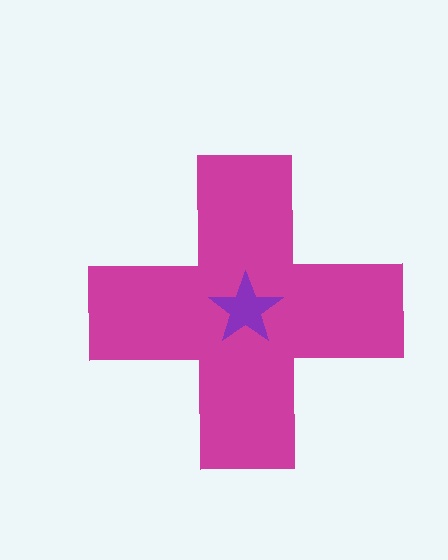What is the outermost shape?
The magenta cross.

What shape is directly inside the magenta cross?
The purple star.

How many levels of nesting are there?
2.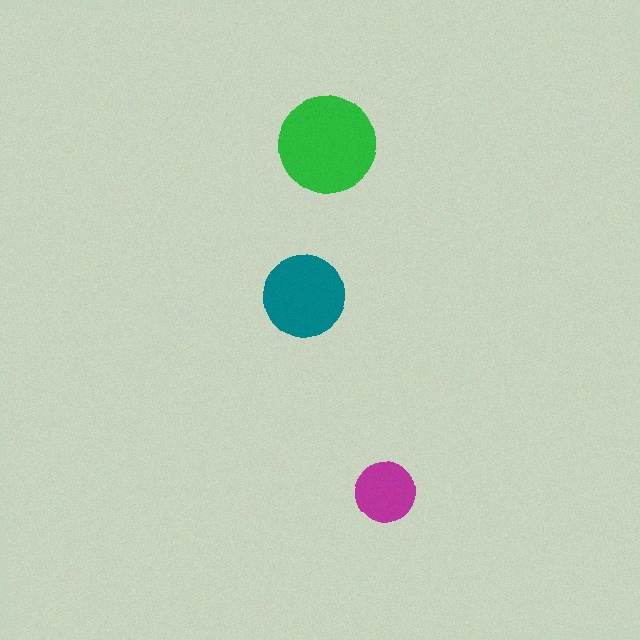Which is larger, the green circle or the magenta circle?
The green one.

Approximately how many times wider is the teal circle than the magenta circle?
About 1.5 times wider.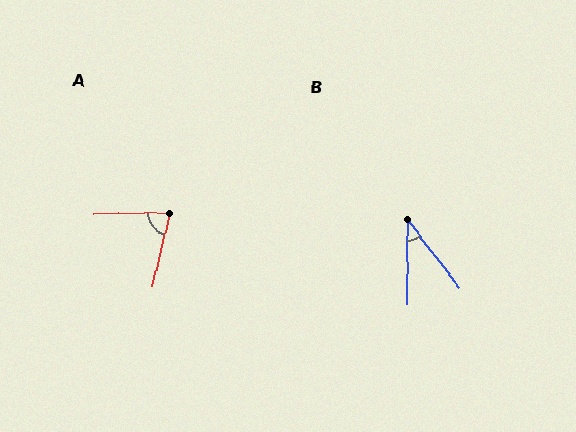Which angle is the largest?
A, at approximately 76 degrees.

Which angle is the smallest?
B, at approximately 38 degrees.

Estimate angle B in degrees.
Approximately 38 degrees.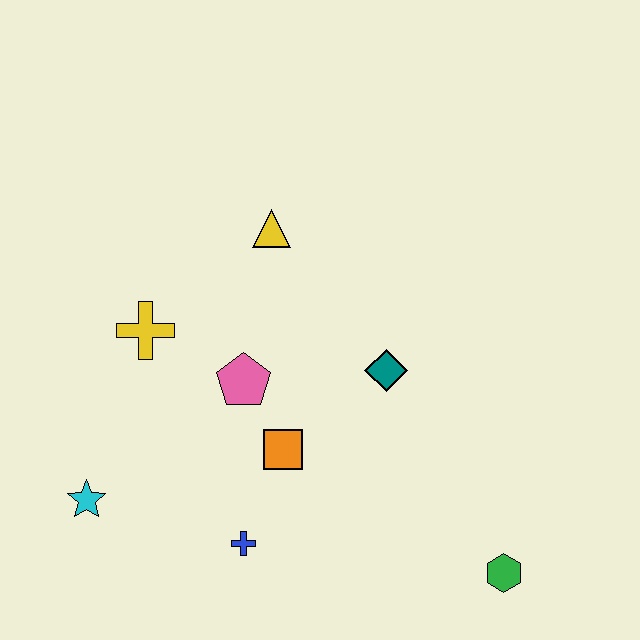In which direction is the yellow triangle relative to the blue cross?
The yellow triangle is above the blue cross.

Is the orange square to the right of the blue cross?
Yes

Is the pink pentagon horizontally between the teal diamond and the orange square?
No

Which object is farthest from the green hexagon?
The yellow cross is farthest from the green hexagon.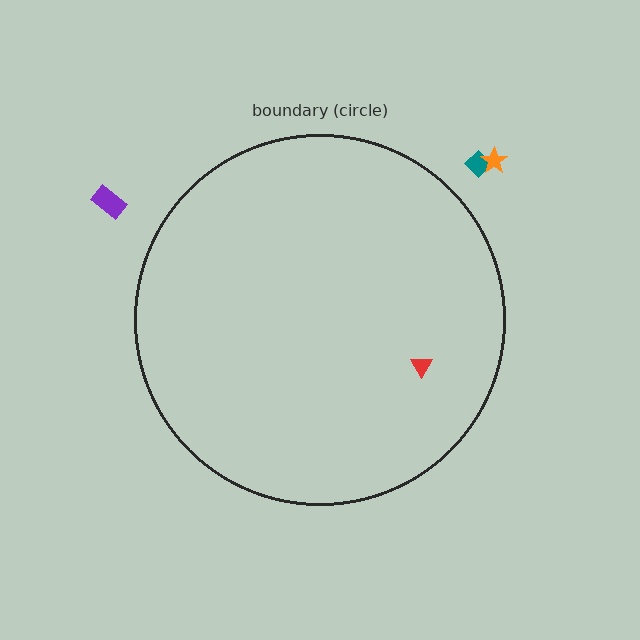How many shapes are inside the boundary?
1 inside, 3 outside.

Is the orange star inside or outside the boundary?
Outside.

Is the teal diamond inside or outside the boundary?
Outside.